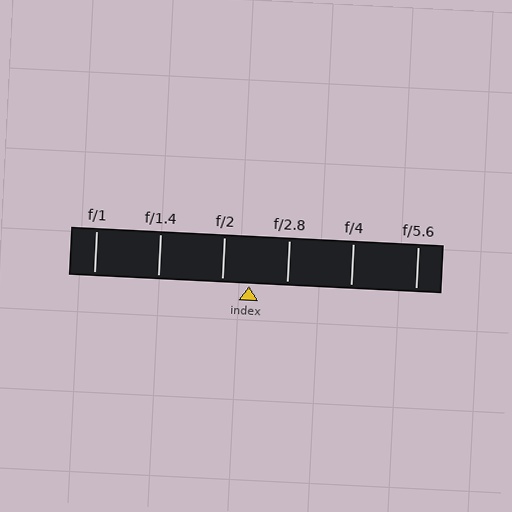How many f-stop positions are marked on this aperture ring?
There are 6 f-stop positions marked.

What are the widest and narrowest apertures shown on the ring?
The widest aperture shown is f/1 and the narrowest is f/5.6.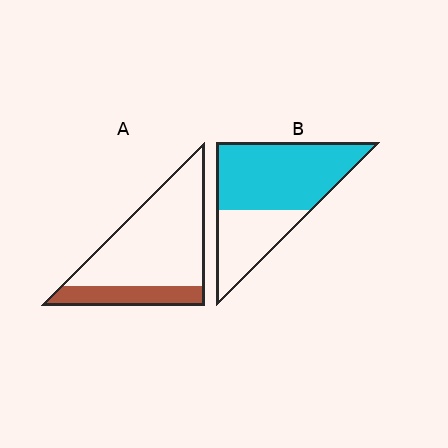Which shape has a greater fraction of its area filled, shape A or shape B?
Shape B.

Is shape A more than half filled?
No.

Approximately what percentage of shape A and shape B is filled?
A is approximately 25% and B is approximately 65%.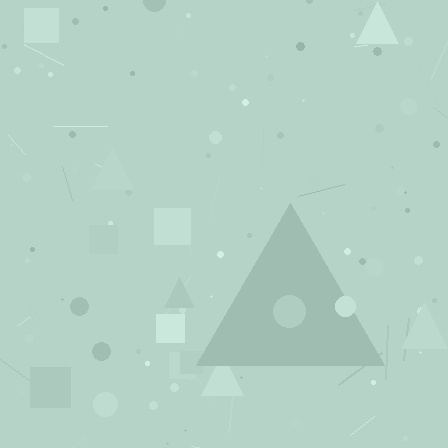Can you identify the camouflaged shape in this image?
The camouflaged shape is a triangle.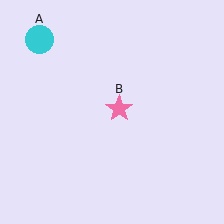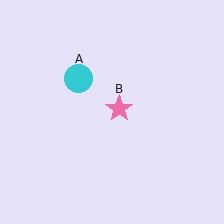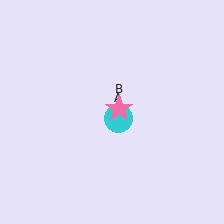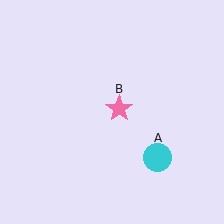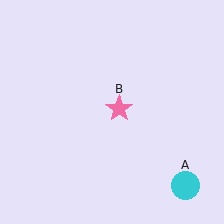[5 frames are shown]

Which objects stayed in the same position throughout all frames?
Pink star (object B) remained stationary.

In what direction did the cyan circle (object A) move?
The cyan circle (object A) moved down and to the right.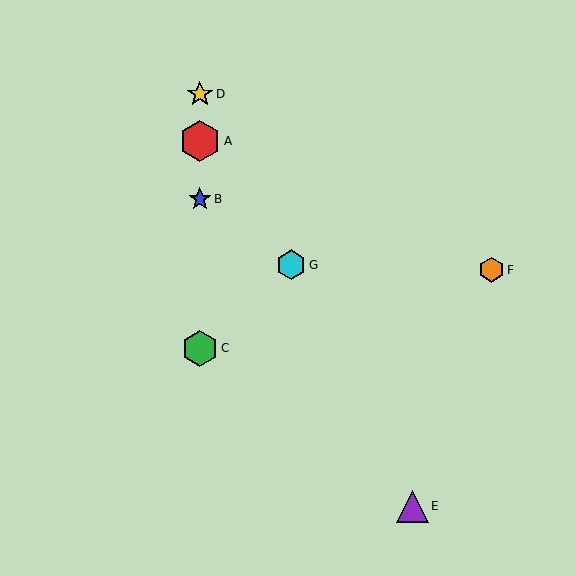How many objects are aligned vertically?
4 objects (A, B, C, D) are aligned vertically.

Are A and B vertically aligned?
Yes, both are at x≈200.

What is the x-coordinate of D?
Object D is at x≈200.